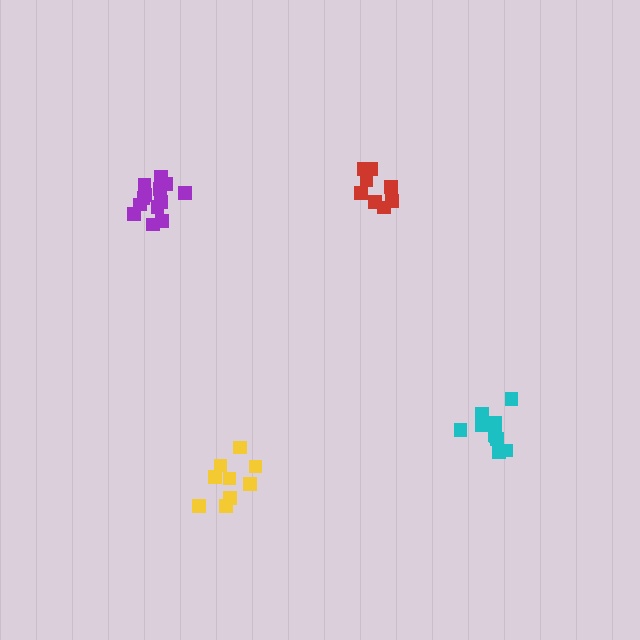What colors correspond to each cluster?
The clusters are colored: purple, yellow, red, cyan.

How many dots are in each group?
Group 1: 13 dots, Group 2: 9 dots, Group 3: 8 dots, Group 4: 10 dots (40 total).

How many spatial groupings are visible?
There are 4 spatial groupings.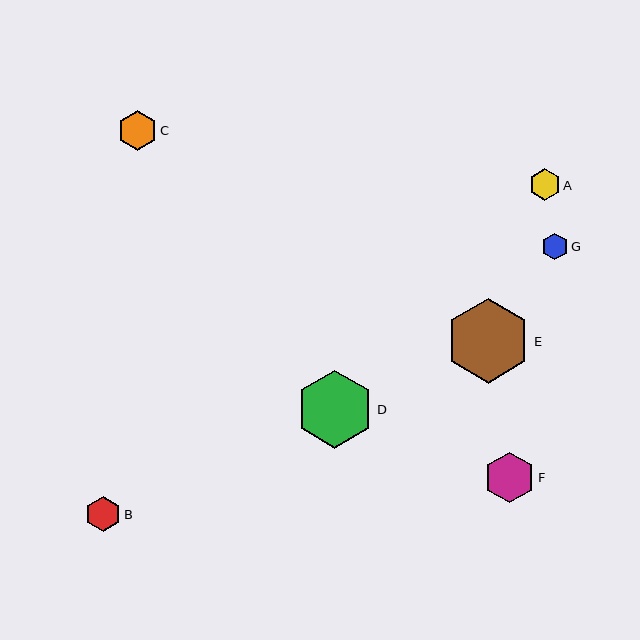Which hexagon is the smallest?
Hexagon G is the smallest with a size of approximately 26 pixels.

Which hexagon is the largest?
Hexagon E is the largest with a size of approximately 84 pixels.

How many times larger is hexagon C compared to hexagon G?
Hexagon C is approximately 1.5 times the size of hexagon G.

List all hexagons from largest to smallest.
From largest to smallest: E, D, F, C, B, A, G.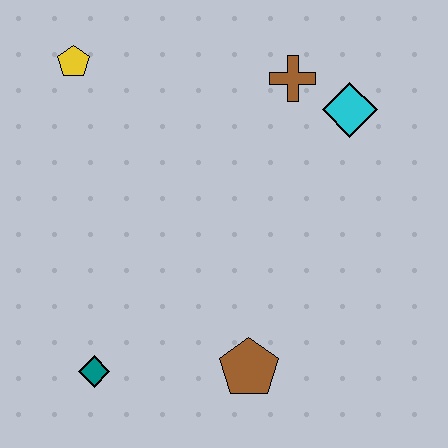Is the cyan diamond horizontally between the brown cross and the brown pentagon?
No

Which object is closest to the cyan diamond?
The brown cross is closest to the cyan diamond.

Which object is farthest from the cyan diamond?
The teal diamond is farthest from the cyan diamond.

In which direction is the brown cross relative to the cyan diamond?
The brown cross is to the left of the cyan diamond.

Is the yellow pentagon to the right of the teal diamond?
No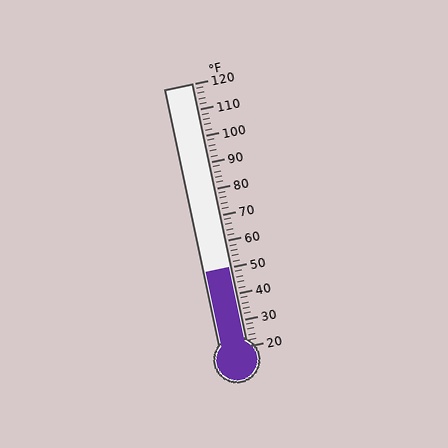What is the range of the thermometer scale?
The thermometer scale ranges from 20°F to 120°F.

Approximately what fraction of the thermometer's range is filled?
The thermometer is filled to approximately 30% of its range.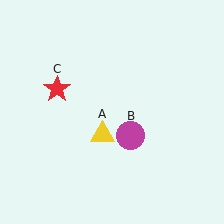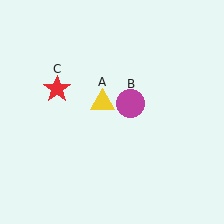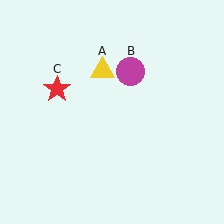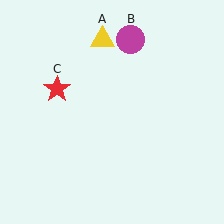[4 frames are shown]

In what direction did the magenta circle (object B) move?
The magenta circle (object B) moved up.